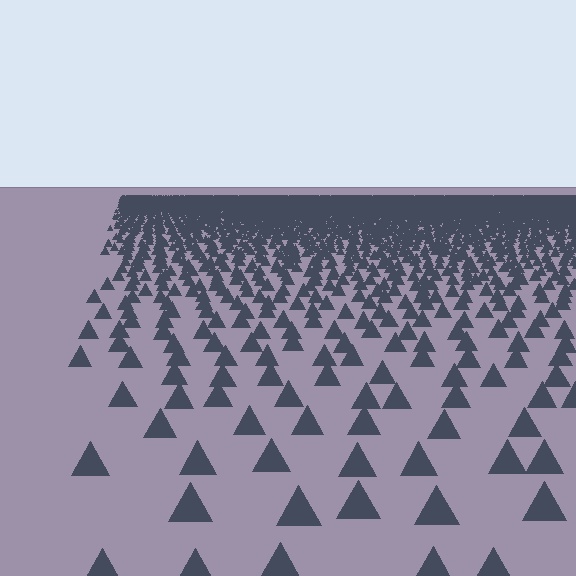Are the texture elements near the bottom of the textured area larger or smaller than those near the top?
Larger. Near the bottom, elements are closer to the viewer and appear at a bigger on-screen size.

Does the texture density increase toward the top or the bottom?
Density increases toward the top.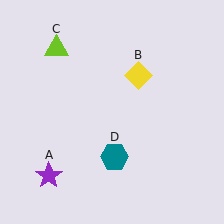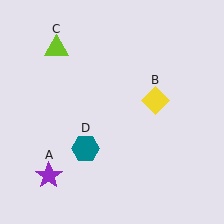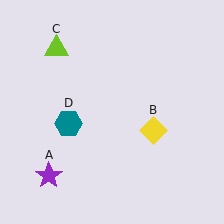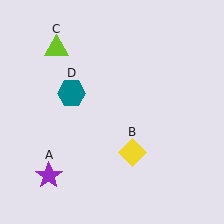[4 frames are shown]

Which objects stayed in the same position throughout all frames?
Purple star (object A) and lime triangle (object C) remained stationary.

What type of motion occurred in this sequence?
The yellow diamond (object B), teal hexagon (object D) rotated clockwise around the center of the scene.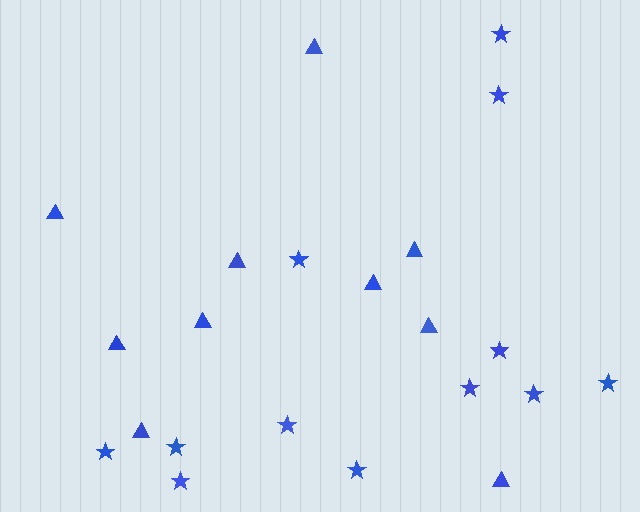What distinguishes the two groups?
There are 2 groups: one group of triangles (10) and one group of stars (12).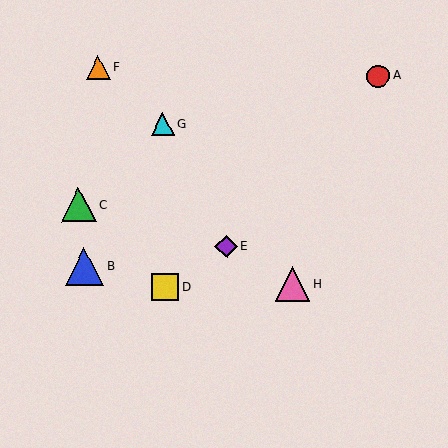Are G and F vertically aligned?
No, G is at x≈163 and F is at x≈98.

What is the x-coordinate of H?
Object H is at x≈292.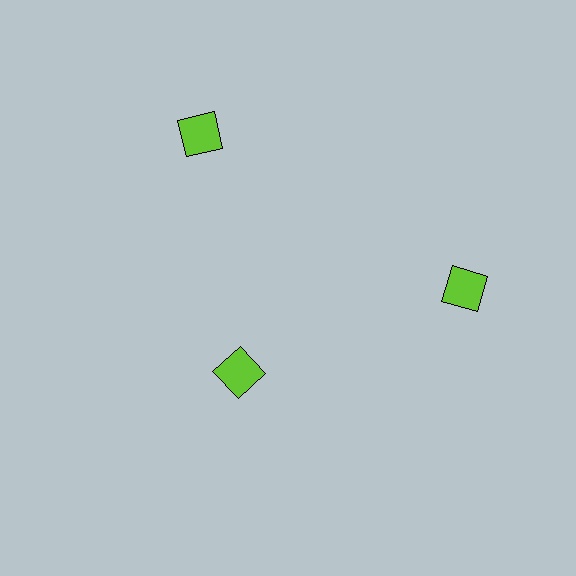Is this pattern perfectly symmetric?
No. The 3 lime squares are arranged in a ring, but one element near the 7 o'clock position is pulled inward toward the center, breaking the 3-fold rotational symmetry.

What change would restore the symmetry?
The symmetry would be restored by moving it outward, back onto the ring so that all 3 squares sit at equal angles and equal distance from the center.